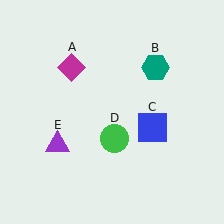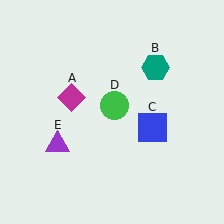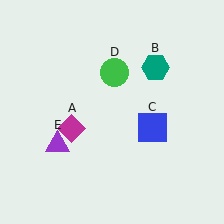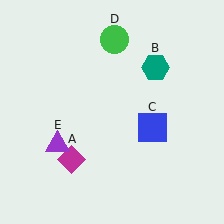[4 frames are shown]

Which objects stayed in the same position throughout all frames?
Teal hexagon (object B) and blue square (object C) and purple triangle (object E) remained stationary.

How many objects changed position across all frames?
2 objects changed position: magenta diamond (object A), green circle (object D).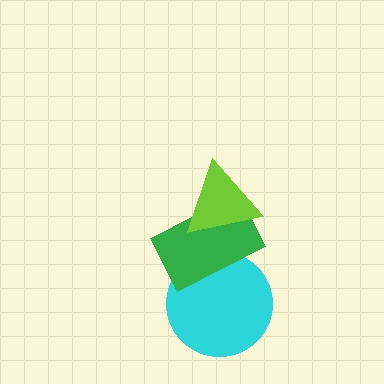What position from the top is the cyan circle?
The cyan circle is 3rd from the top.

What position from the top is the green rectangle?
The green rectangle is 2nd from the top.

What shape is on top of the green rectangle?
The lime triangle is on top of the green rectangle.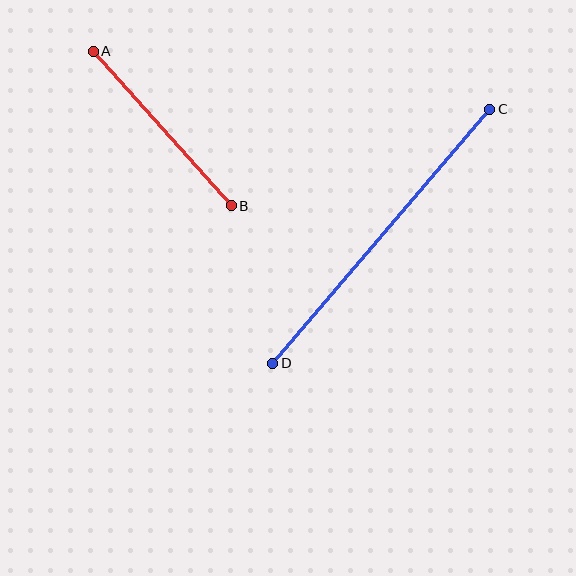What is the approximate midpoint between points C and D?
The midpoint is at approximately (381, 236) pixels.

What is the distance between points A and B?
The distance is approximately 208 pixels.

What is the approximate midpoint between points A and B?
The midpoint is at approximately (162, 129) pixels.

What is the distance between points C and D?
The distance is approximately 334 pixels.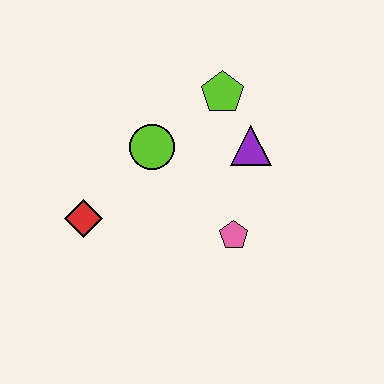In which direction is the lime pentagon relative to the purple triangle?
The lime pentagon is above the purple triangle.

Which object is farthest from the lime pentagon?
The red diamond is farthest from the lime pentagon.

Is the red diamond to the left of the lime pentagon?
Yes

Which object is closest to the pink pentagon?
The purple triangle is closest to the pink pentagon.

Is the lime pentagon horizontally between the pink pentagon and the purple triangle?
No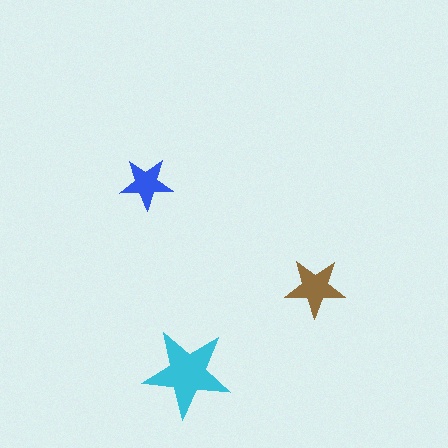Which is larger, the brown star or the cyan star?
The cyan one.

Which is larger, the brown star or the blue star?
The brown one.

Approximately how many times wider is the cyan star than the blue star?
About 1.5 times wider.